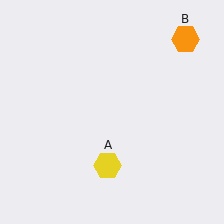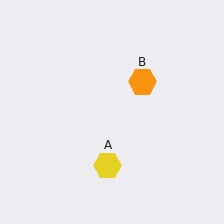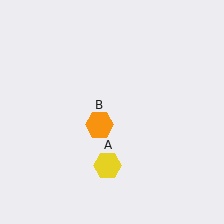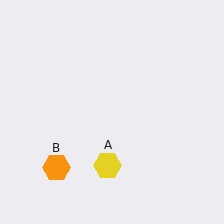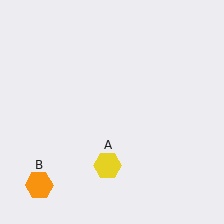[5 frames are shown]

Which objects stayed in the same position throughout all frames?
Yellow hexagon (object A) remained stationary.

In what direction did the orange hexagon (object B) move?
The orange hexagon (object B) moved down and to the left.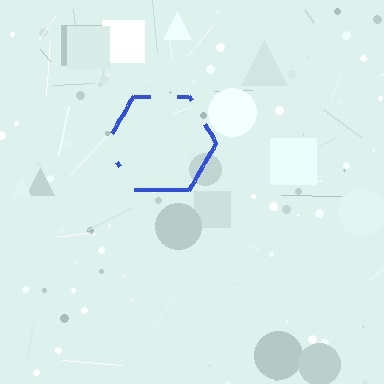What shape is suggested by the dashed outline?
The dashed outline suggests a hexagon.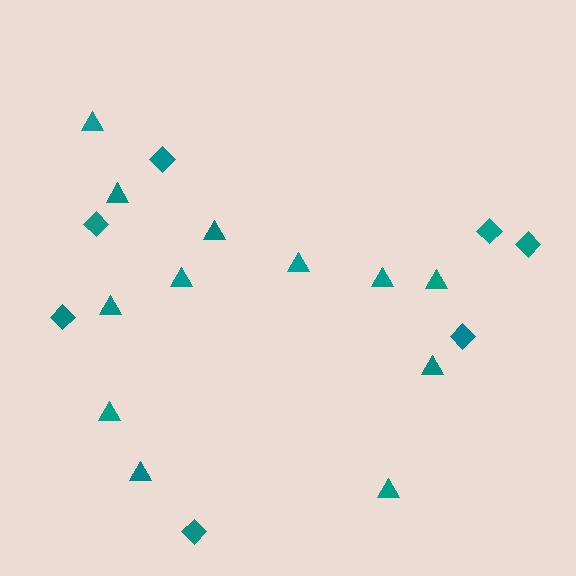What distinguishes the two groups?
There are 2 groups: one group of diamonds (7) and one group of triangles (12).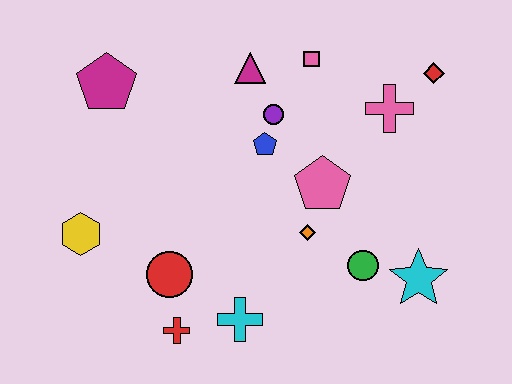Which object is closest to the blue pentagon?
The purple circle is closest to the blue pentagon.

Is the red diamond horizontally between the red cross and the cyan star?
No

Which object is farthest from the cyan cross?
The red diamond is farthest from the cyan cross.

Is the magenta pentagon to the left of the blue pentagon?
Yes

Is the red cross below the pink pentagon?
Yes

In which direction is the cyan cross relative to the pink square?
The cyan cross is below the pink square.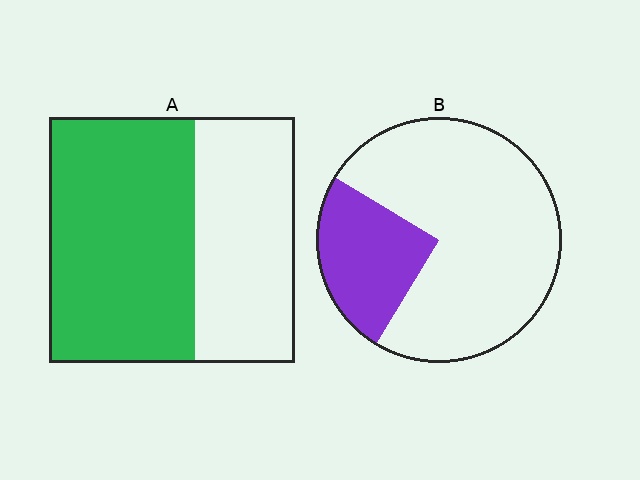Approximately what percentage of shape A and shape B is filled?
A is approximately 60% and B is approximately 25%.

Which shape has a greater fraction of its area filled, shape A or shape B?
Shape A.